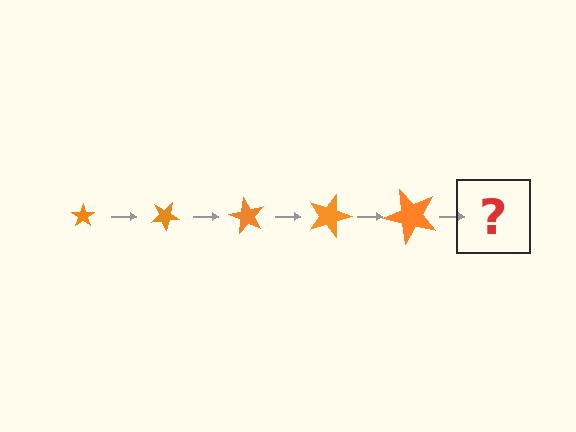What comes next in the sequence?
The next element should be a star, larger than the previous one and rotated 150 degrees from the start.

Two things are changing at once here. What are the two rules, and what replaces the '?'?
The two rules are that the star grows larger each step and it rotates 30 degrees each step. The '?' should be a star, larger than the previous one and rotated 150 degrees from the start.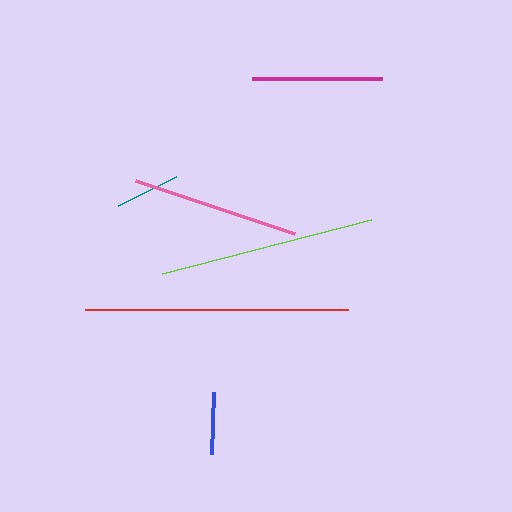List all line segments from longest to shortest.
From longest to shortest: red, lime, pink, magenta, teal, blue.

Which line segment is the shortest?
The blue line is the shortest at approximately 62 pixels.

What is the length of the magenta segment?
The magenta segment is approximately 130 pixels long.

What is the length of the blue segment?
The blue segment is approximately 62 pixels long.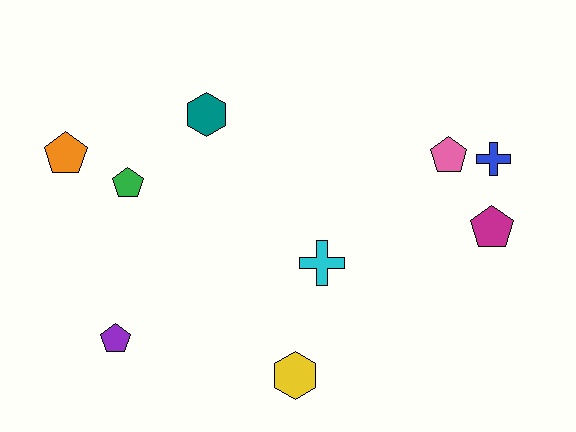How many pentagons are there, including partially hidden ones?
There are 5 pentagons.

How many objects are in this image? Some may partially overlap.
There are 9 objects.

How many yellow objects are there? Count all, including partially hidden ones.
There is 1 yellow object.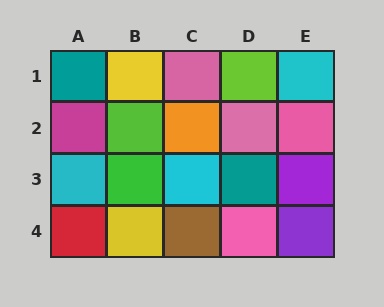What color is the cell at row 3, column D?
Teal.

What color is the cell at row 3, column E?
Purple.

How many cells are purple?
2 cells are purple.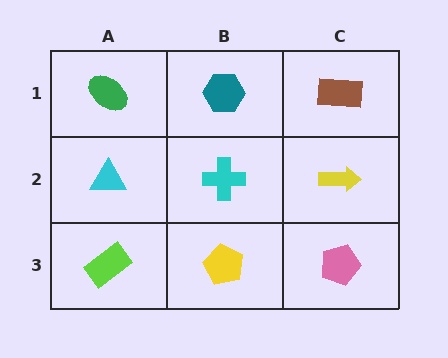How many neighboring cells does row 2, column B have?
4.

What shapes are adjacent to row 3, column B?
A cyan cross (row 2, column B), a lime rectangle (row 3, column A), a pink pentagon (row 3, column C).